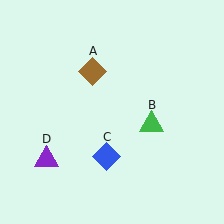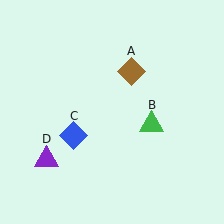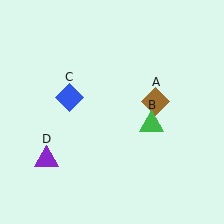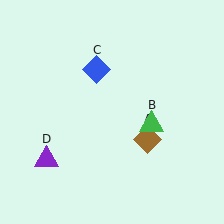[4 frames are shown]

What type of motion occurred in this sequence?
The brown diamond (object A), blue diamond (object C) rotated clockwise around the center of the scene.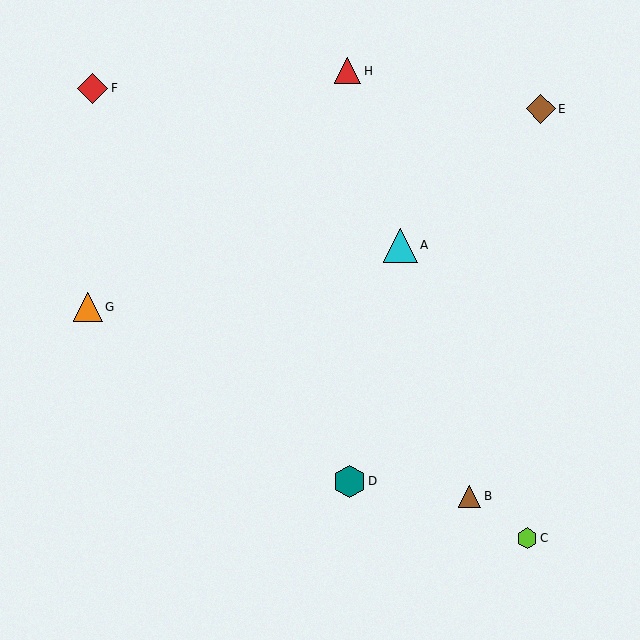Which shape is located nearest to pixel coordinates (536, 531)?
The lime hexagon (labeled C) at (527, 538) is nearest to that location.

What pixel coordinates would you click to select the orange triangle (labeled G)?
Click at (88, 307) to select the orange triangle G.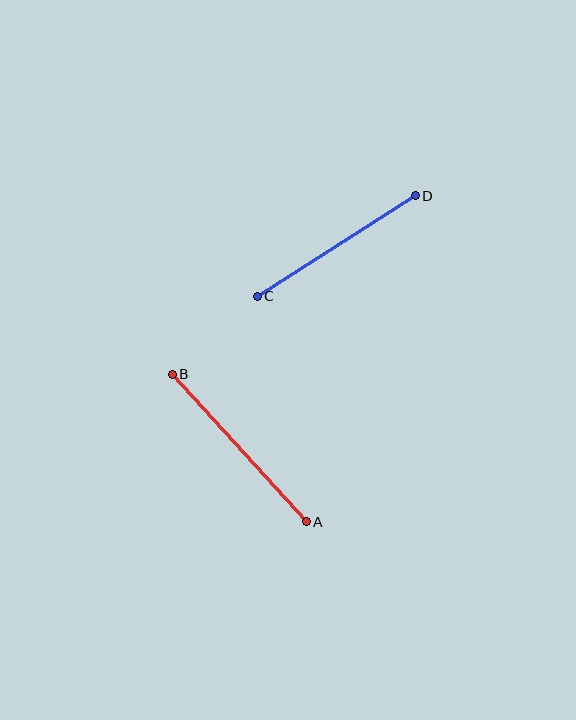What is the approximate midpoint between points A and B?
The midpoint is at approximately (239, 448) pixels.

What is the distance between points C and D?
The distance is approximately 187 pixels.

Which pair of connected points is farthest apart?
Points A and B are farthest apart.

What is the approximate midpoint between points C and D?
The midpoint is at approximately (336, 246) pixels.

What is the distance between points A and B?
The distance is approximately 199 pixels.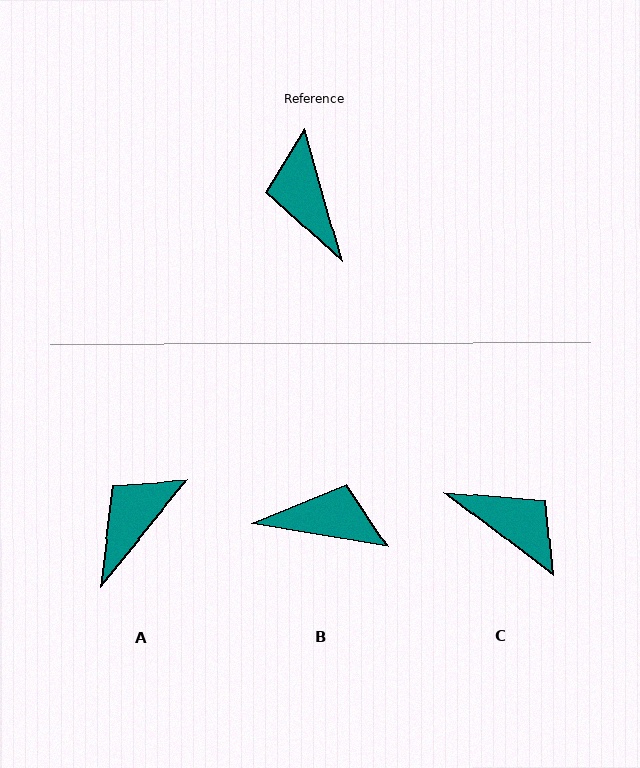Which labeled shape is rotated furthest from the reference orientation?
C, about 143 degrees away.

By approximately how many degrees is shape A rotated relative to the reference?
Approximately 55 degrees clockwise.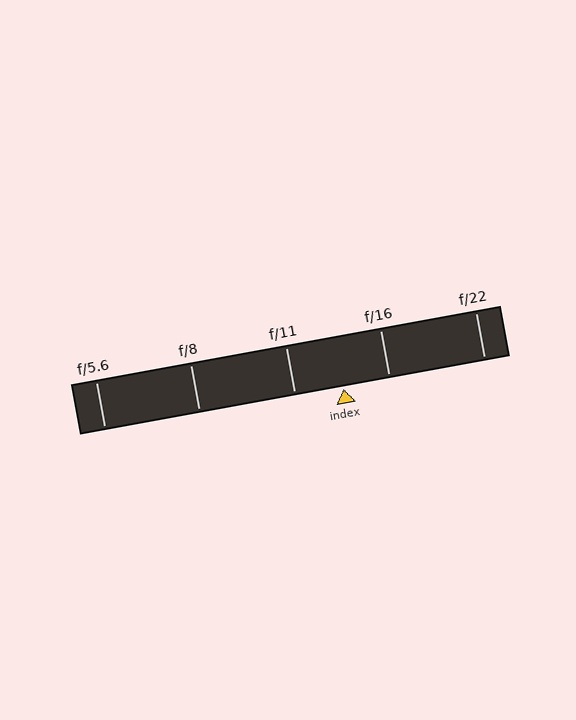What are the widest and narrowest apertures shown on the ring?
The widest aperture shown is f/5.6 and the narrowest is f/22.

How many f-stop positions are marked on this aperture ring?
There are 5 f-stop positions marked.